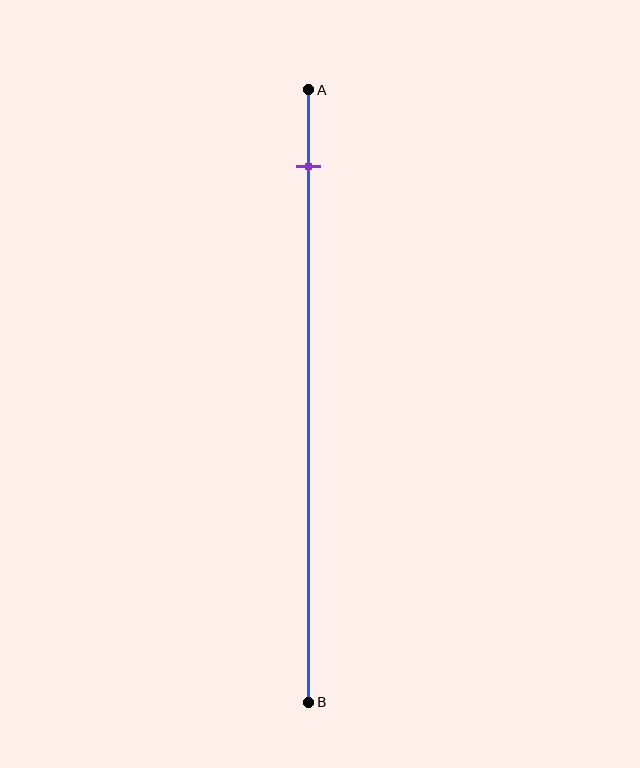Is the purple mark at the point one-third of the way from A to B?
No, the mark is at about 15% from A, not at the 33% one-third point.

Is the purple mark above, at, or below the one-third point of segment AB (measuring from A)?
The purple mark is above the one-third point of segment AB.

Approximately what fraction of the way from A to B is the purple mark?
The purple mark is approximately 15% of the way from A to B.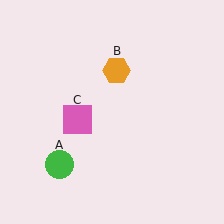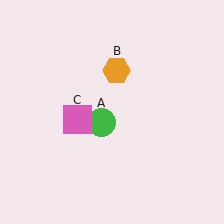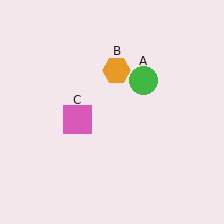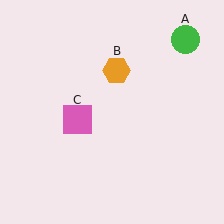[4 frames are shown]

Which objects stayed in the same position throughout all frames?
Orange hexagon (object B) and pink square (object C) remained stationary.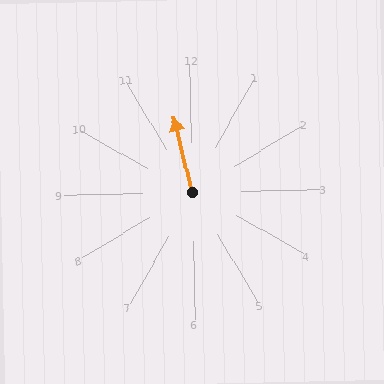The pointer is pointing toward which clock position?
Roughly 12 o'clock.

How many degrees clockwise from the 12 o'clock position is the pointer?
Approximately 347 degrees.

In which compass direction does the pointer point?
North.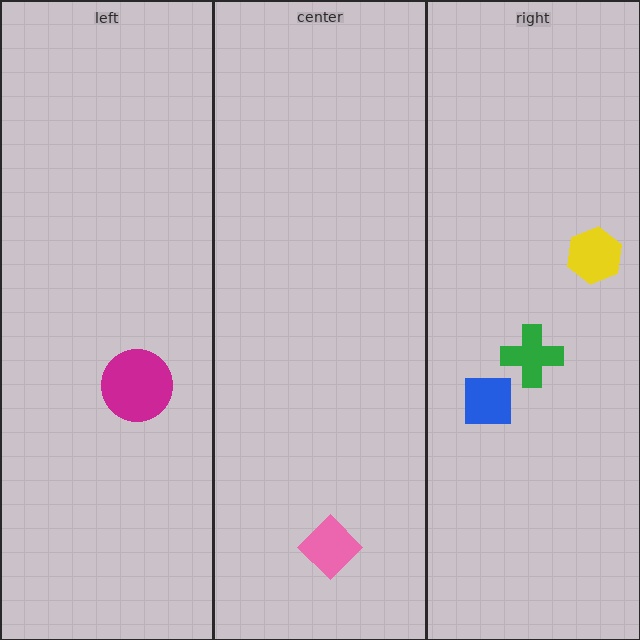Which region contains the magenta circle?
The left region.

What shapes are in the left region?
The magenta circle.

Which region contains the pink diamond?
The center region.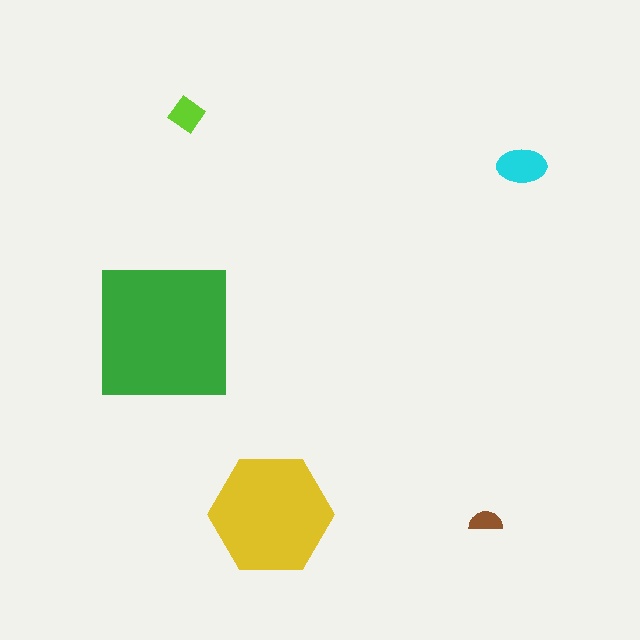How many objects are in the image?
There are 5 objects in the image.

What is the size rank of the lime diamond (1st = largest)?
4th.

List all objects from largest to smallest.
The green square, the yellow hexagon, the cyan ellipse, the lime diamond, the brown semicircle.